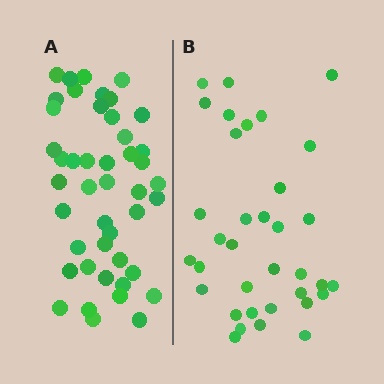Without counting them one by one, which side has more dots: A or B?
Region A (the left region) has more dots.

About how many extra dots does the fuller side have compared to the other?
Region A has roughly 10 or so more dots than region B.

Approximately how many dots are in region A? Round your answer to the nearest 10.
About 40 dots. (The exact count is 45, which rounds to 40.)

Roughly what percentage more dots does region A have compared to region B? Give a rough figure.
About 30% more.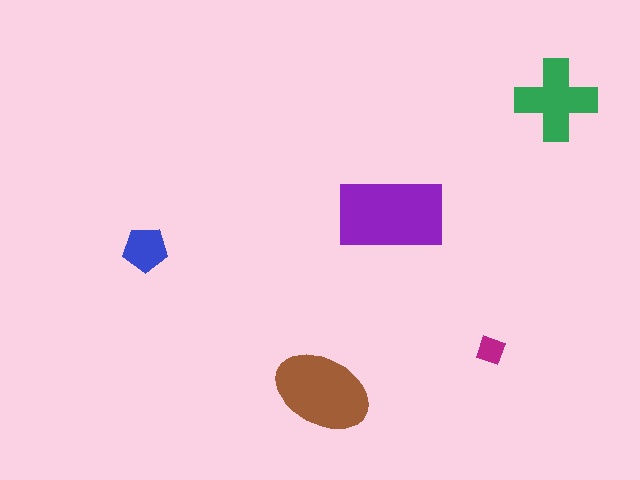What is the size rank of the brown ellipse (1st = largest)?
2nd.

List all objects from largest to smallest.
The purple rectangle, the brown ellipse, the green cross, the blue pentagon, the magenta diamond.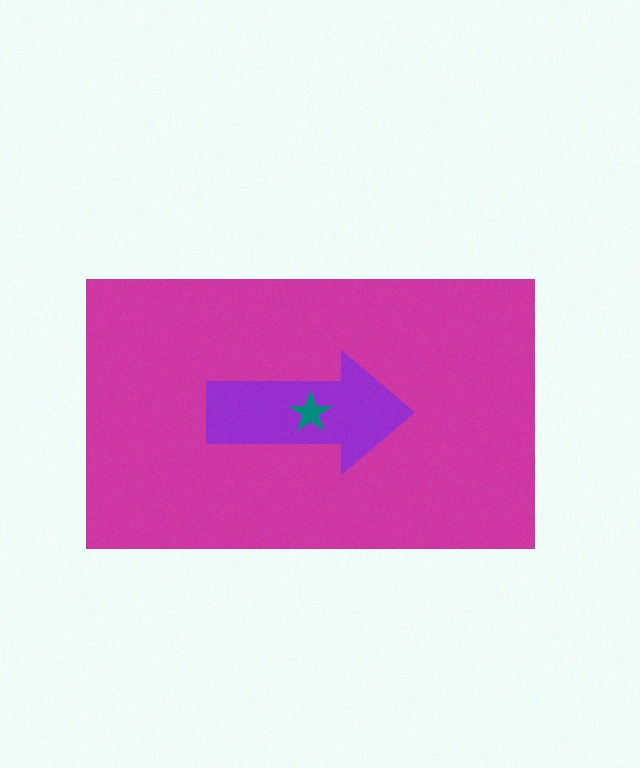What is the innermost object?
The teal star.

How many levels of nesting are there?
3.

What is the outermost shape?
The magenta rectangle.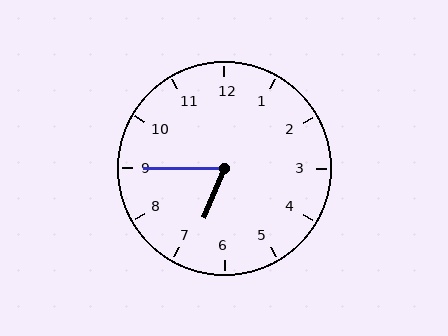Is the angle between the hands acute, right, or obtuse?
It is acute.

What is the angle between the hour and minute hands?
Approximately 68 degrees.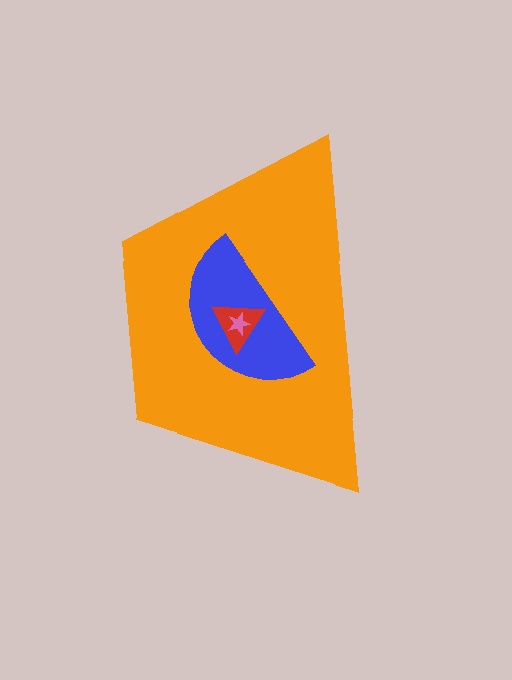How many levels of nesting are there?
4.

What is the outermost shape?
The orange trapezoid.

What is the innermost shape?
The pink star.